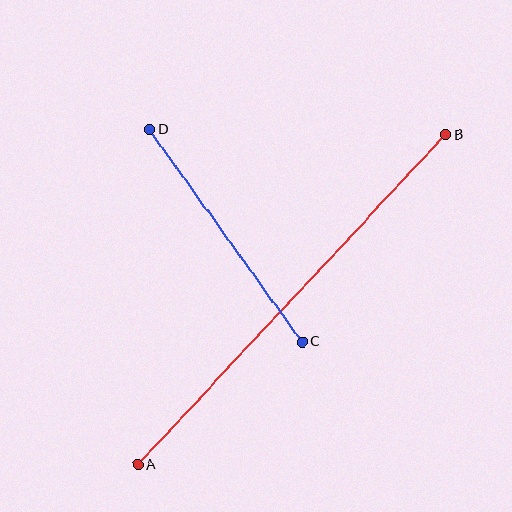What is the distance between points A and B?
The distance is approximately 452 pixels.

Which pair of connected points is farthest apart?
Points A and B are farthest apart.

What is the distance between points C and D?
The distance is approximately 261 pixels.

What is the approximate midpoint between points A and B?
The midpoint is at approximately (292, 300) pixels.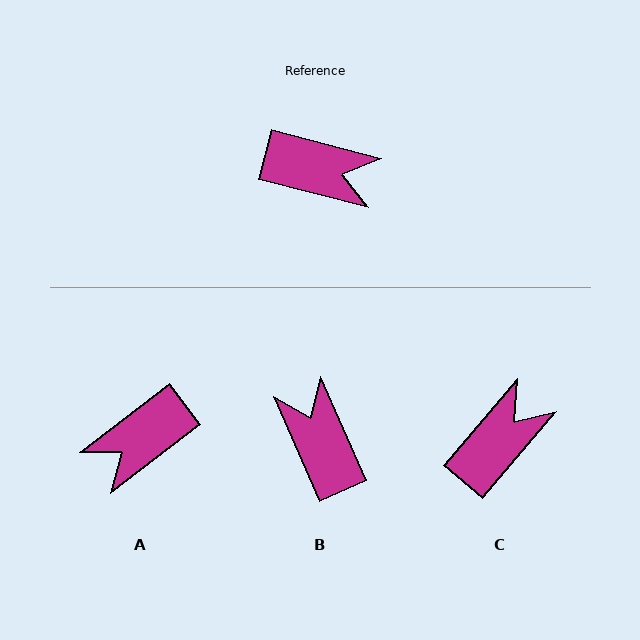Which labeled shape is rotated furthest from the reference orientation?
A, about 128 degrees away.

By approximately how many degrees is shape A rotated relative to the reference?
Approximately 128 degrees clockwise.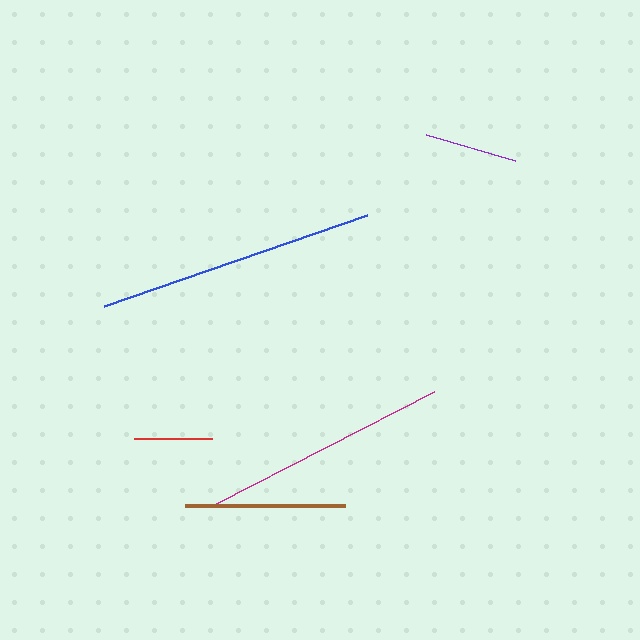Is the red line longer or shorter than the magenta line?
The magenta line is longer than the red line.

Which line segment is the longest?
The blue line is the longest at approximately 278 pixels.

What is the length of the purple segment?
The purple segment is approximately 94 pixels long.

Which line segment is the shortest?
The red line is the shortest at approximately 78 pixels.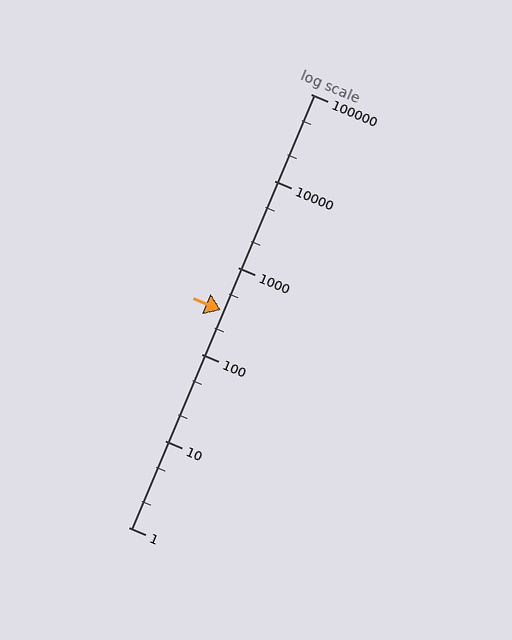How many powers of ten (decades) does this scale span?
The scale spans 5 decades, from 1 to 100000.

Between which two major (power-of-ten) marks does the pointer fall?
The pointer is between 100 and 1000.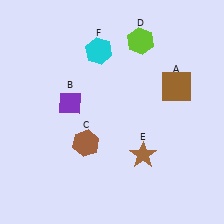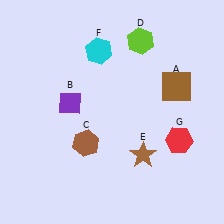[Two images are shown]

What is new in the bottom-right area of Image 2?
A red hexagon (G) was added in the bottom-right area of Image 2.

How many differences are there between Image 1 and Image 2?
There is 1 difference between the two images.